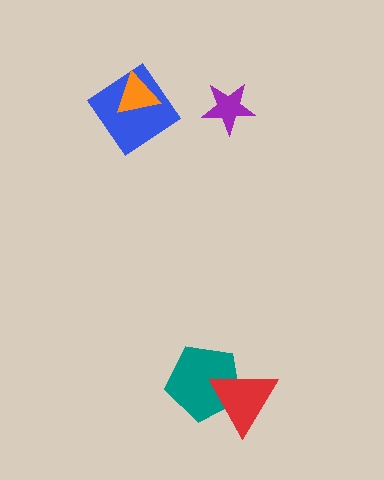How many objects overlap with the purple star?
0 objects overlap with the purple star.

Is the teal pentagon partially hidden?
Yes, it is partially covered by another shape.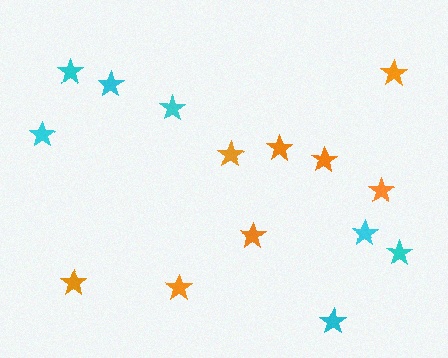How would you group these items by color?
There are 2 groups: one group of cyan stars (7) and one group of orange stars (8).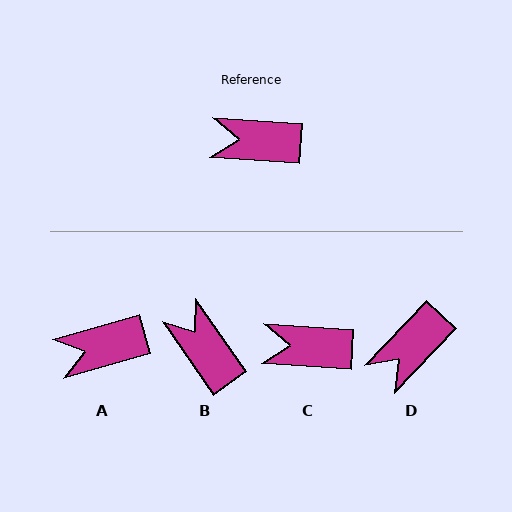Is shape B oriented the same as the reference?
No, it is off by about 51 degrees.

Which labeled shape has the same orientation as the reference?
C.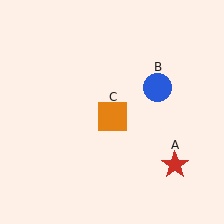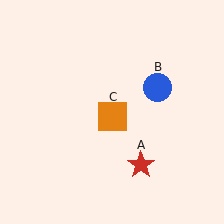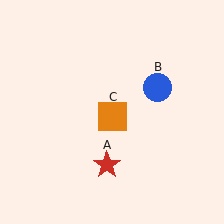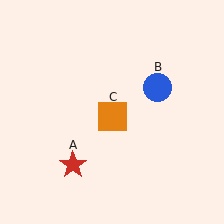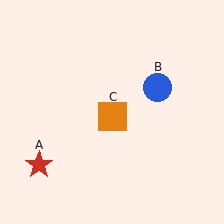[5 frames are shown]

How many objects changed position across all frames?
1 object changed position: red star (object A).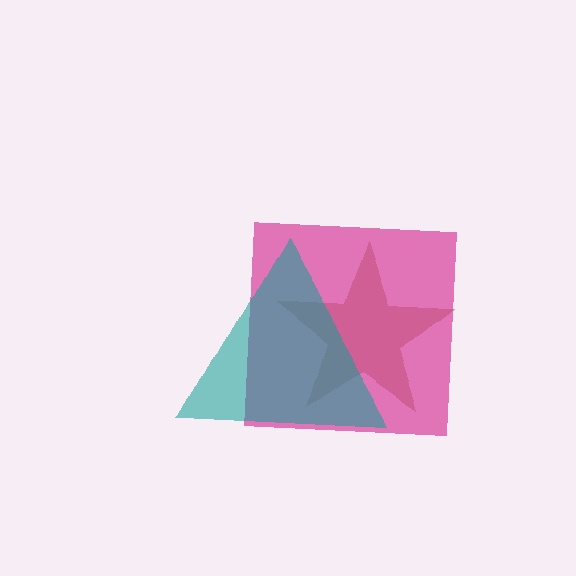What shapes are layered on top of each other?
The layered shapes are: a brown star, a magenta square, a teal triangle.